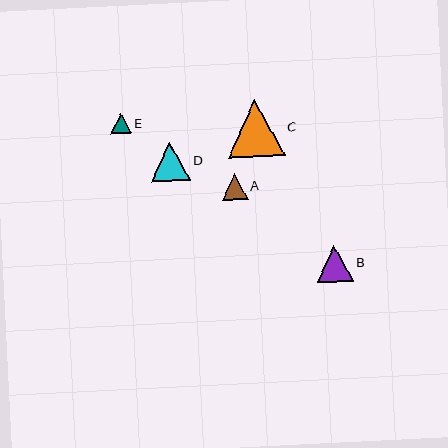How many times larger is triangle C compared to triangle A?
Triangle C is approximately 2.2 times the size of triangle A.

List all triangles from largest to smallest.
From largest to smallest: C, D, B, A, E.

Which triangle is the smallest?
Triangle E is the smallest with a size of approximately 20 pixels.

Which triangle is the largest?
Triangle C is the largest with a size of approximately 57 pixels.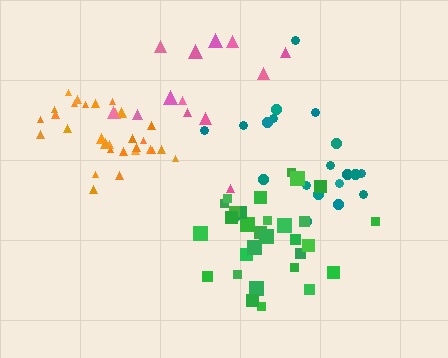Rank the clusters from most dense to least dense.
orange, green, teal, pink.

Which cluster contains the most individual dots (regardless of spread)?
Green (31).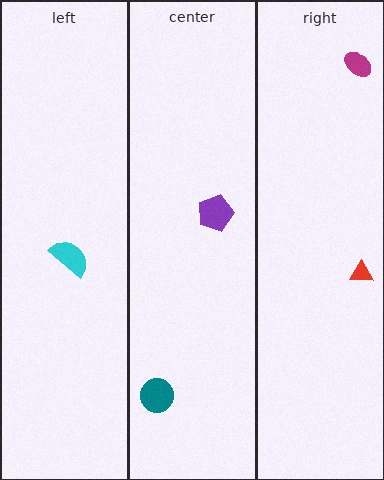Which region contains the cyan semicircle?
The left region.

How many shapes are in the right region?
2.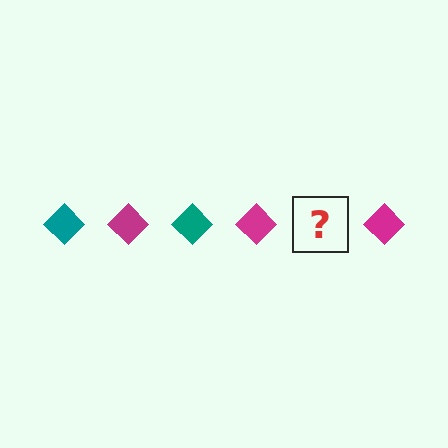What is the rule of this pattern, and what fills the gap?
The rule is that the pattern cycles through teal, magenta diamonds. The gap should be filled with a teal diamond.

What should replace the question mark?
The question mark should be replaced with a teal diamond.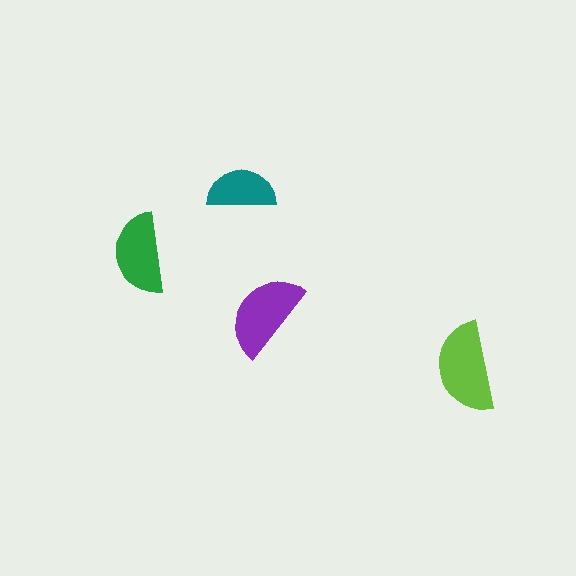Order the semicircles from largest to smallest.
the lime one, the purple one, the green one, the teal one.